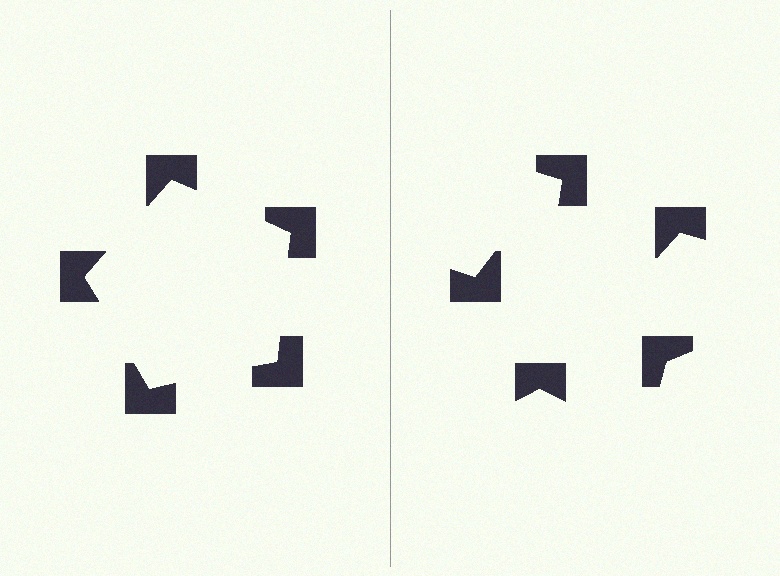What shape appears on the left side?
An illusory pentagon.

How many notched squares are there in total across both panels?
10 — 5 on each side.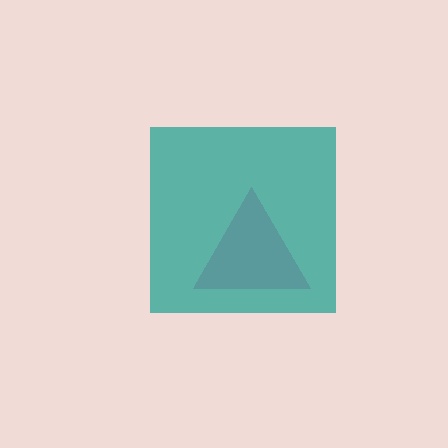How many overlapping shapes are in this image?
There are 2 overlapping shapes in the image.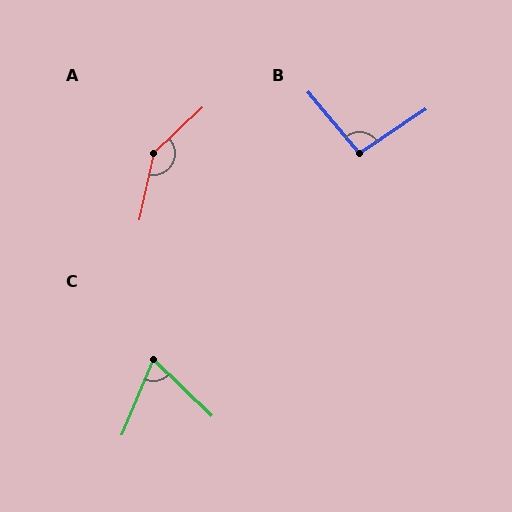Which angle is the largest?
A, at approximately 145 degrees.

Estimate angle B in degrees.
Approximately 96 degrees.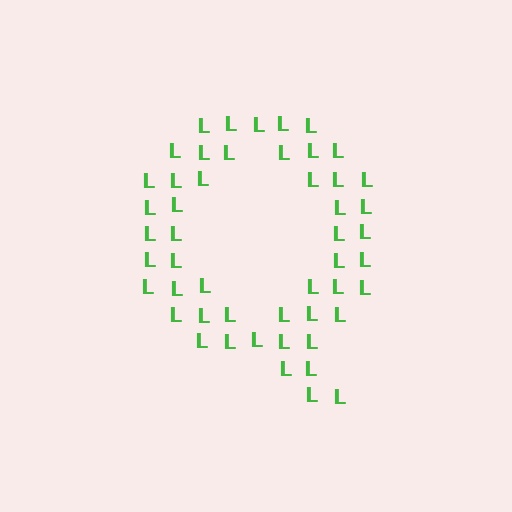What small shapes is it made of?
It is made of small letter L's.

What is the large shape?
The large shape is the letter Q.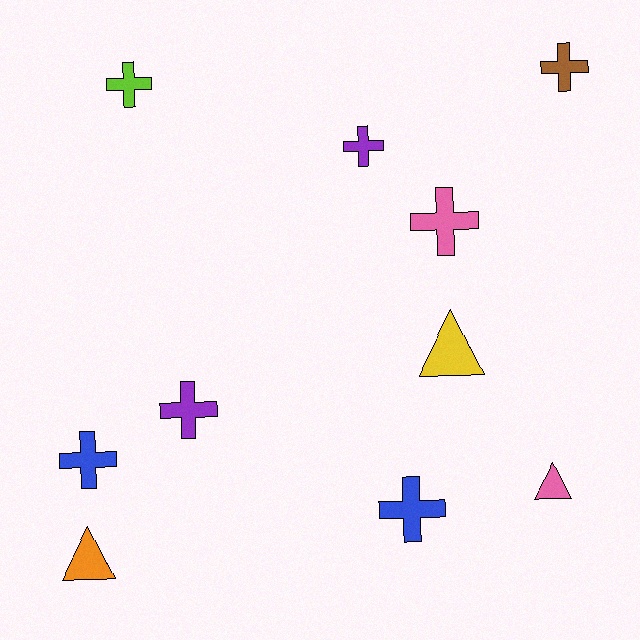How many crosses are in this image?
There are 7 crosses.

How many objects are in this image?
There are 10 objects.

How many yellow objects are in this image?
There is 1 yellow object.